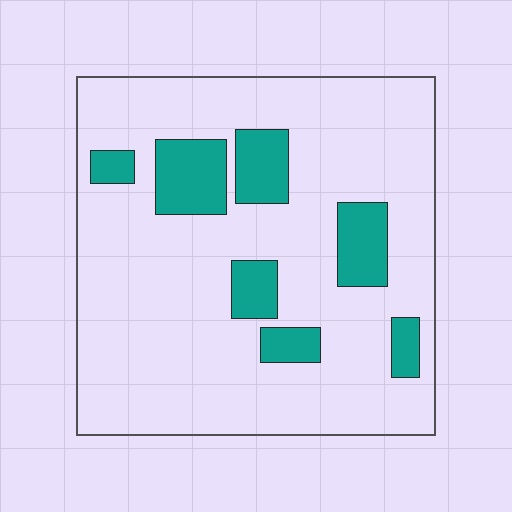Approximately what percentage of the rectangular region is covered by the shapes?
Approximately 15%.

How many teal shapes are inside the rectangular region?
7.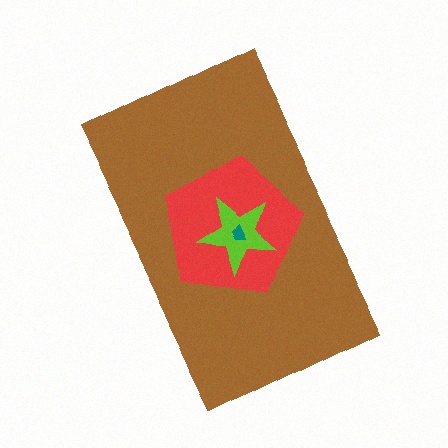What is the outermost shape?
The brown rectangle.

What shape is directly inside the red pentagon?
The lime star.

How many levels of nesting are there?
4.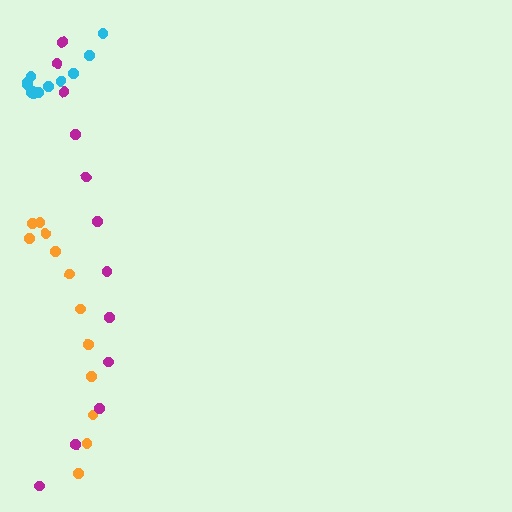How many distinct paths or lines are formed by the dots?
There are 3 distinct paths.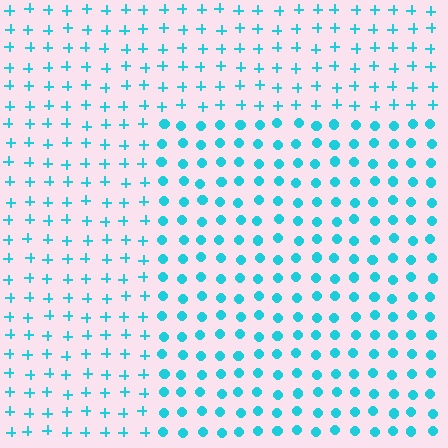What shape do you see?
I see a rectangle.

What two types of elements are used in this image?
The image uses circles inside the rectangle region and plus signs outside it.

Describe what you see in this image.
The image is filled with small cyan elements arranged in a uniform grid. A rectangle-shaped region contains circles, while the surrounding area contains plus signs. The boundary is defined purely by the change in element shape.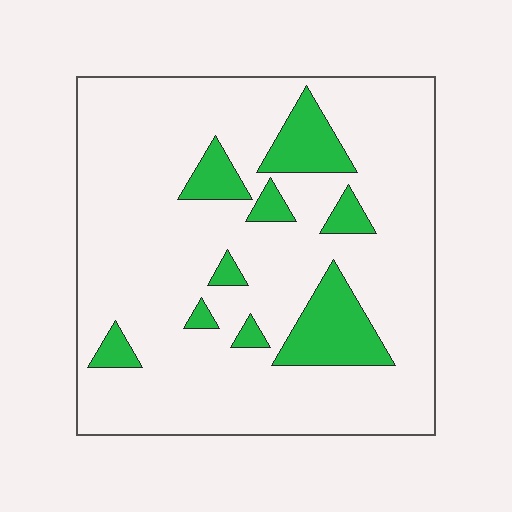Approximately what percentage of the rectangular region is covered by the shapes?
Approximately 15%.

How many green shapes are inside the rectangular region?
9.